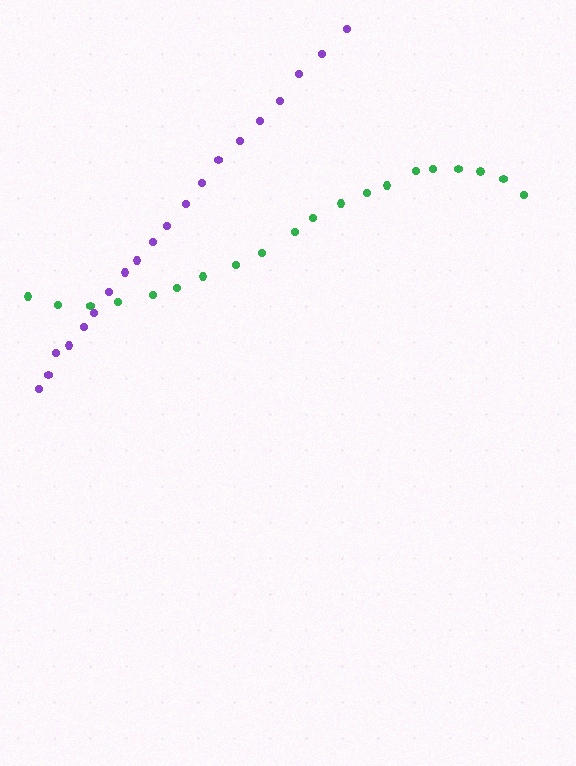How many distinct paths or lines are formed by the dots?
There are 2 distinct paths.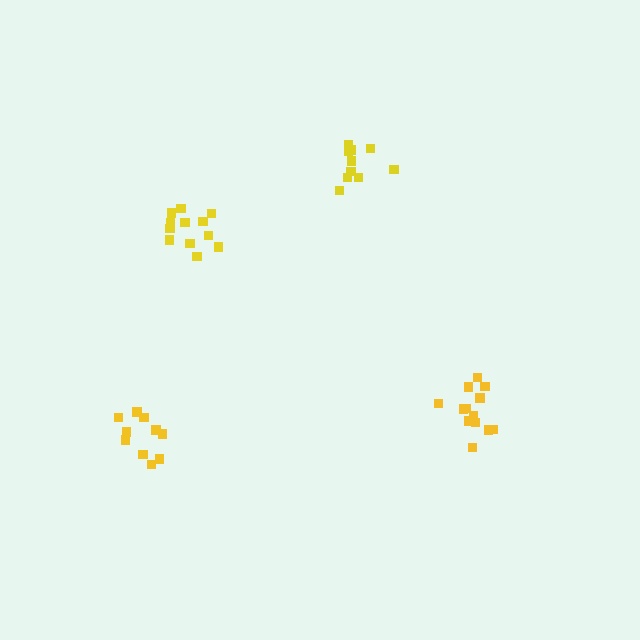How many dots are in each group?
Group 1: 10 dots, Group 2: 12 dots, Group 3: 13 dots, Group 4: 10 dots (45 total).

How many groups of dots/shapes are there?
There are 4 groups.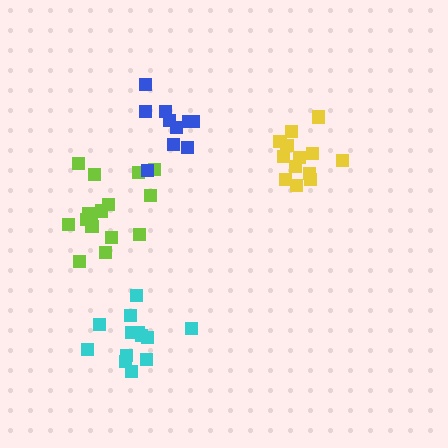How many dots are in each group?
Group 1: 16 dots, Group 2: 13 dots, Group 3: 13 dots, Group 4: 10 dots (52 total).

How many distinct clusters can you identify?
There are 4 distinct clusters.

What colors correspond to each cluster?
The clusters are colored: lime, cyan, yellow, blue.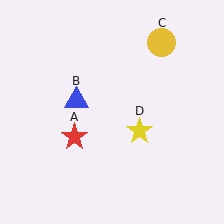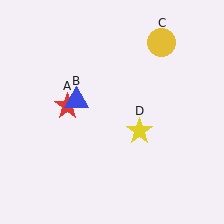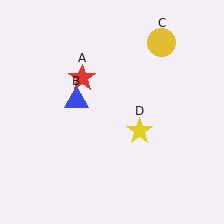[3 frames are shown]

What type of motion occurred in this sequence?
The red star (object A) rotated clockwise around the center of the scene.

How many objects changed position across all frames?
1 object changed position: red star (object A).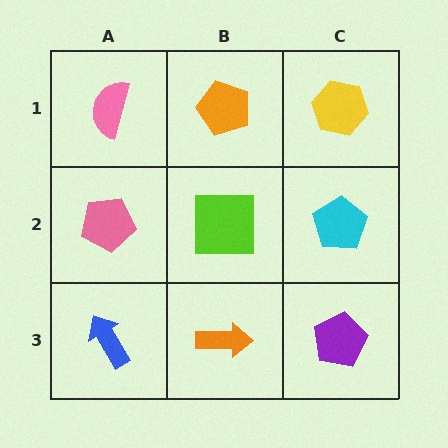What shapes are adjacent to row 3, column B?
A lime square (row 2, column B), a blue arrow (row 3, column A), a purple pentagon (row 3, column C).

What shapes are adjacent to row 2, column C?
A yellow hexagon (row 1, column C), a purple pentagon (row 3, column C), a lime square (row 2, column B).